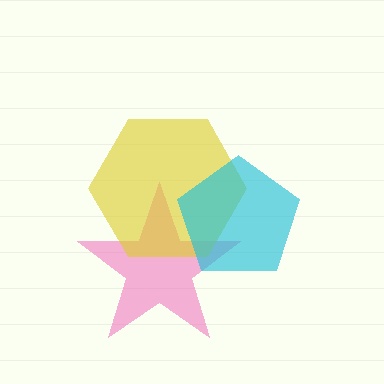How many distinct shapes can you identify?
There are 3 distinct shapes: a pink star, a yellow hexagon, a cyan pentagon.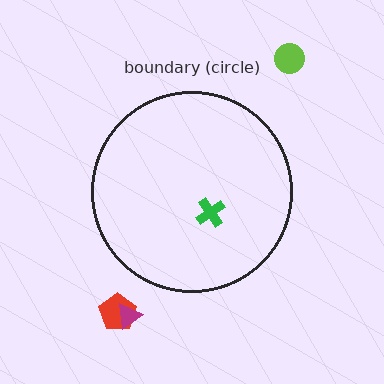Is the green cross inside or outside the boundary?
Inside.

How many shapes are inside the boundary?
1 inside, 3 outside.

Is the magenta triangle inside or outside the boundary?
Outside.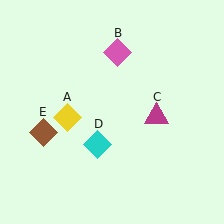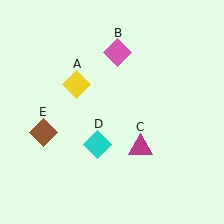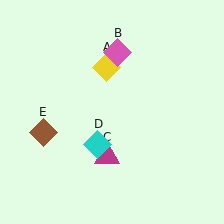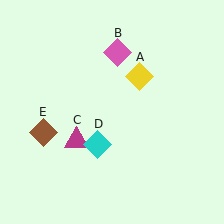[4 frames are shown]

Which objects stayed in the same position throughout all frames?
Pink diamond (object B) and cyan diamond (object D) and brown diamond (object E) remained stationary.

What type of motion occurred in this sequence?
The yellow diamond (object A), magenta triangle (object C) rotated clockwise around the center of the scene.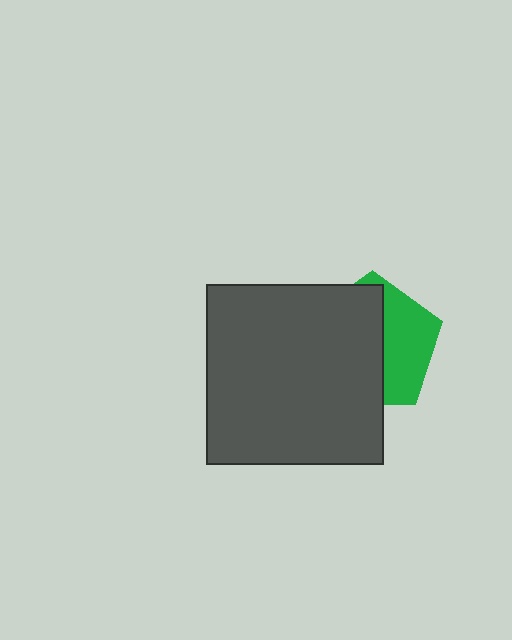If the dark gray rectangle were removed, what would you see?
You would see the complete green pentagon.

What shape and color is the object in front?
The object in front is a dark gray rectangle.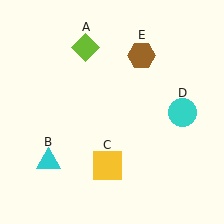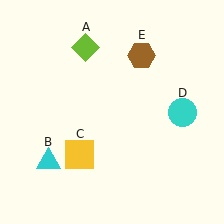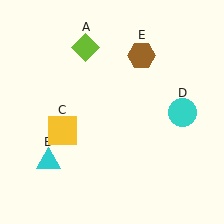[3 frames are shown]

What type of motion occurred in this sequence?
The yellow square (object C) rotated clockwise around the center of the scene.